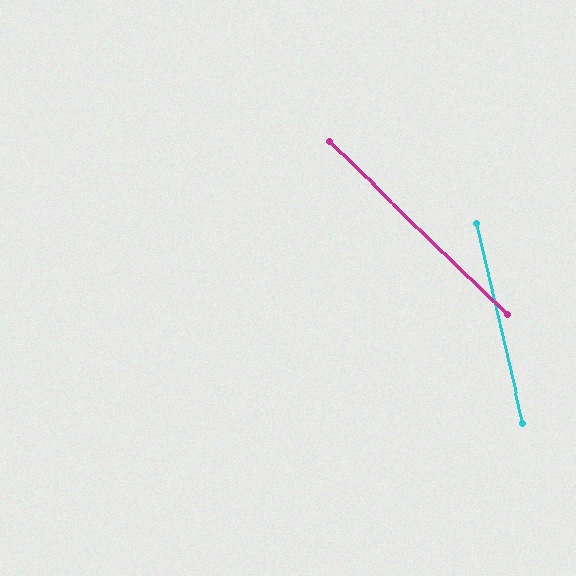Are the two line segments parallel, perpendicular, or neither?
Neither parallel nor perpendicular — they differ by about 33°.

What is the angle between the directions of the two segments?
Approximately 33 degrees.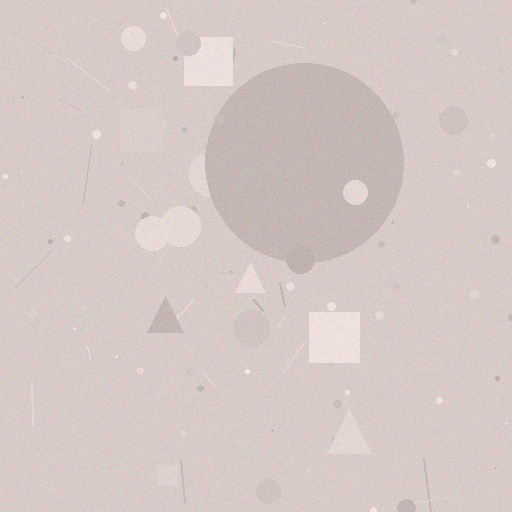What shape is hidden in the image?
A circle is hidden in the image.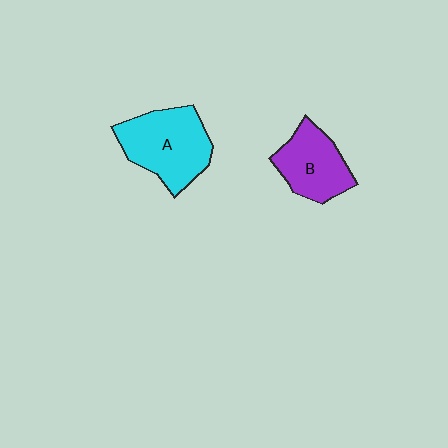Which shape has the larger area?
Shape A (cyan).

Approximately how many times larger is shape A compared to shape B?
Approximately 1.3 times.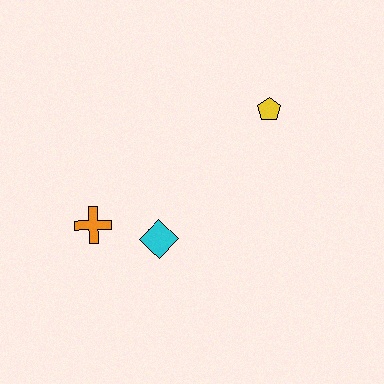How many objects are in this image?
There are 3 objects.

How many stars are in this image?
There are no stars.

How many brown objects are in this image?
There are no brown objects.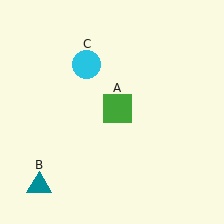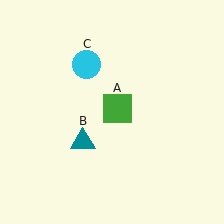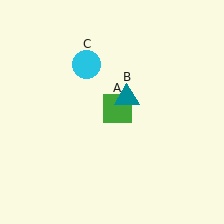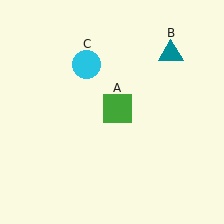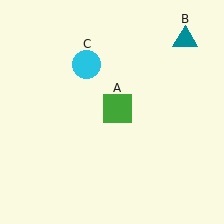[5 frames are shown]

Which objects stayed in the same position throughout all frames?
Green square (object A) and cyan circle (object C) remained stationary.